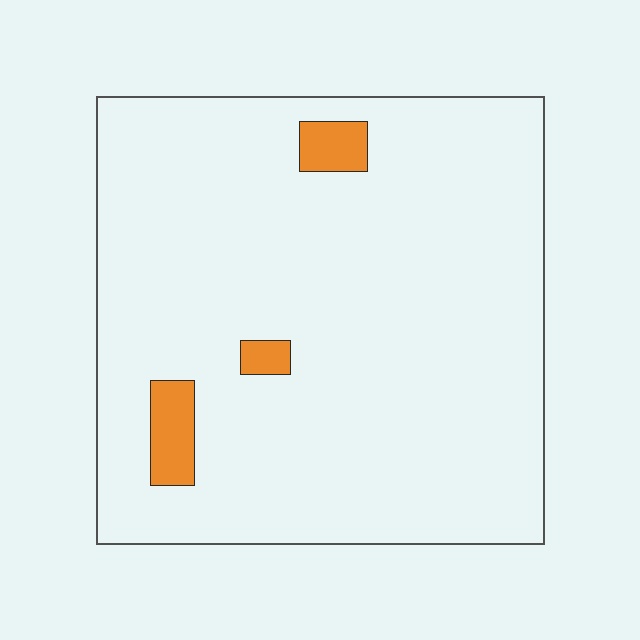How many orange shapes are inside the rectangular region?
3.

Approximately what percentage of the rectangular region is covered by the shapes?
Approximately 5%.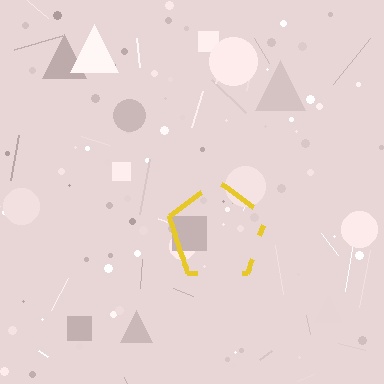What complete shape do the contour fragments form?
The contour fragments form a pentagon.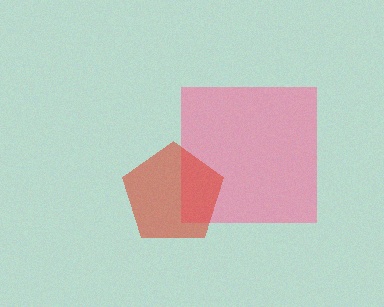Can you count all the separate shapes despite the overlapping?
Yes, there are 2 separate shapes.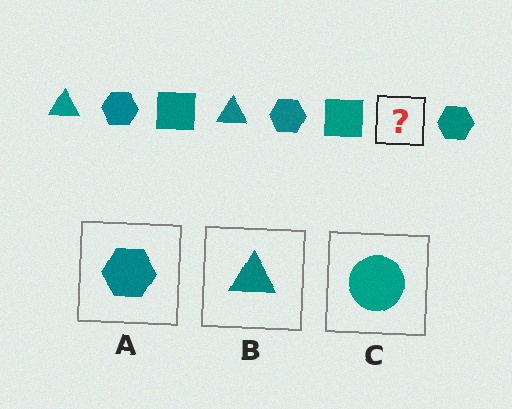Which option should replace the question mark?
Option B.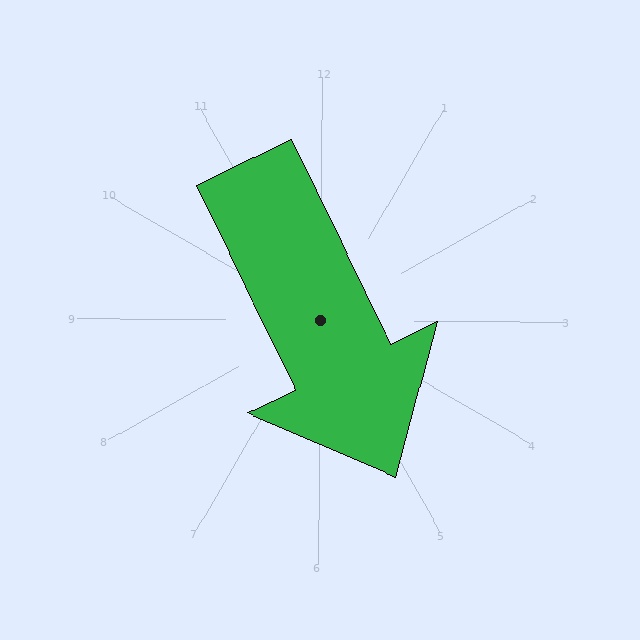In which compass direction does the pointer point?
Southeast.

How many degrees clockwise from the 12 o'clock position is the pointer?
Approximately 154 degrees.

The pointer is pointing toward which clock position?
Roughly 5 o'clock.